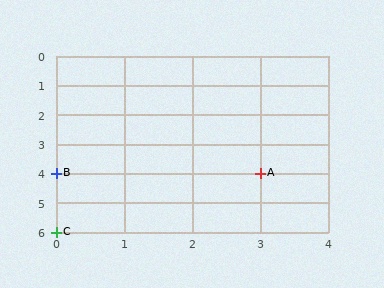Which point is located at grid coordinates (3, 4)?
Point A is at (3, 4).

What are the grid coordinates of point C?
Point C is at grid coordinates (0, 6).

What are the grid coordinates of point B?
Point B is at grid coordinates (0, 4).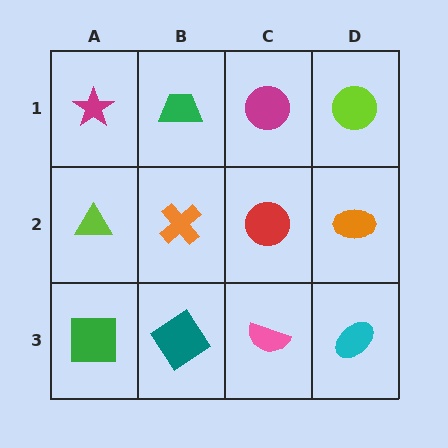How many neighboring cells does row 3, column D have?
2.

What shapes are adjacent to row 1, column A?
A lime triangle (row 2, column A), a green trapezoid (row 1, column B).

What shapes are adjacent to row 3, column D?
An orange ellipse (row 2, column D), a pink semicircle (row 3, column C).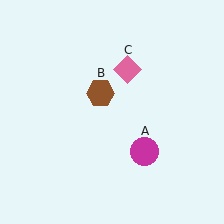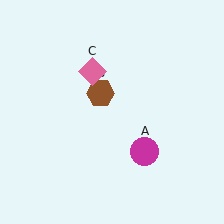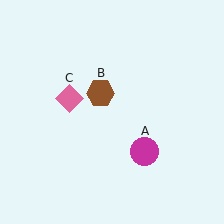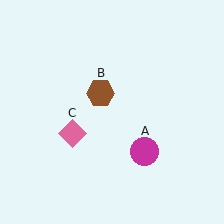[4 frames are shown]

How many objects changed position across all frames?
1 object changed position: pink diamond (object C).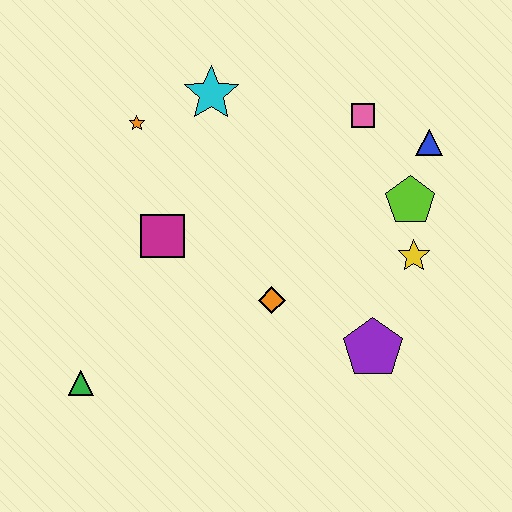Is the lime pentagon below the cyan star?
Yes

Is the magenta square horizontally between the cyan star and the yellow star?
No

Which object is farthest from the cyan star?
The green triangle is farthest from the cyan star.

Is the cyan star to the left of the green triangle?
No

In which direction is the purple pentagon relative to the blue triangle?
The purple pentagon is below the blue triangle.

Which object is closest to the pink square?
The blue triangle is closest to the pink square.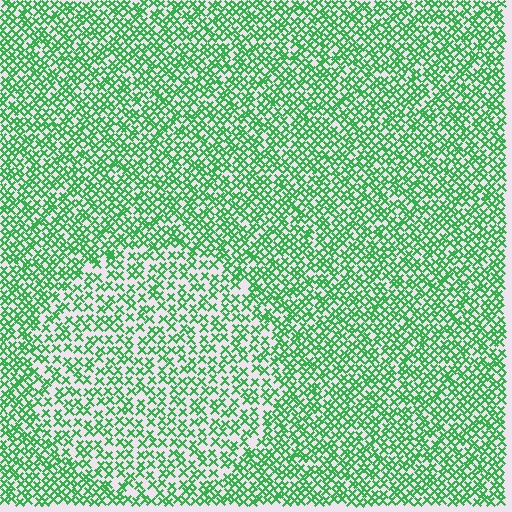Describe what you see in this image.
The image contains small green elements arranged at two different densities. A circle-shaped region is visible where the elements are less densely packed than the surrounding area.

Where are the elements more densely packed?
The elements are more densely packed outside the circle boundary.